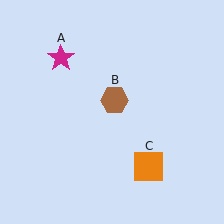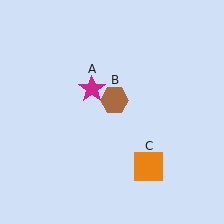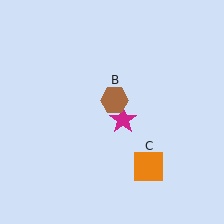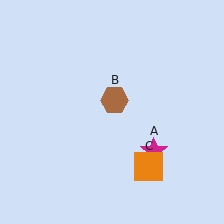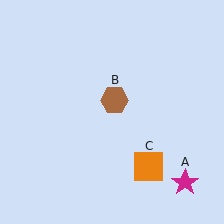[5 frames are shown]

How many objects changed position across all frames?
1 object changed position: magenta star (object A).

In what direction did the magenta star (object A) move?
The magenta star (object A) moved down and to the right.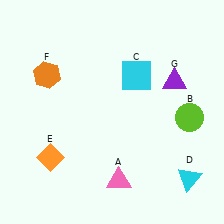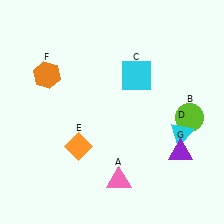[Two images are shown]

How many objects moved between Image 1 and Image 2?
3 objects moved between the two images.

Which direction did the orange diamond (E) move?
The orange diamond (E) moved right.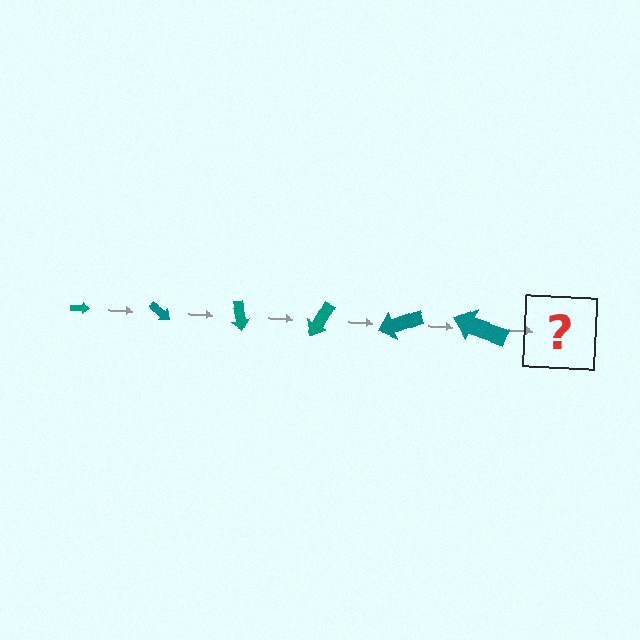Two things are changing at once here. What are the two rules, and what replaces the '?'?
The two rules are that the arrow grows larger each step and it rotates 40 degrees each step. The '?' should be an arrow, larger than the previous one and rotated 240 degrees from the start.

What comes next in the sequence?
The next element should be an arrow, larger than the previous one and rotated 240 degrees from the start.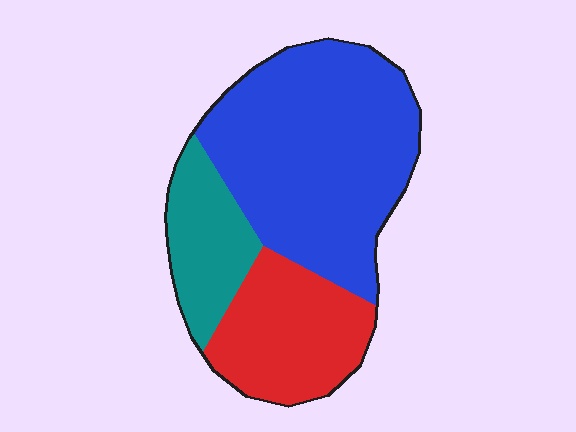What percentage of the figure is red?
Red covers around 25% of the figure.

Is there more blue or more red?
Blue.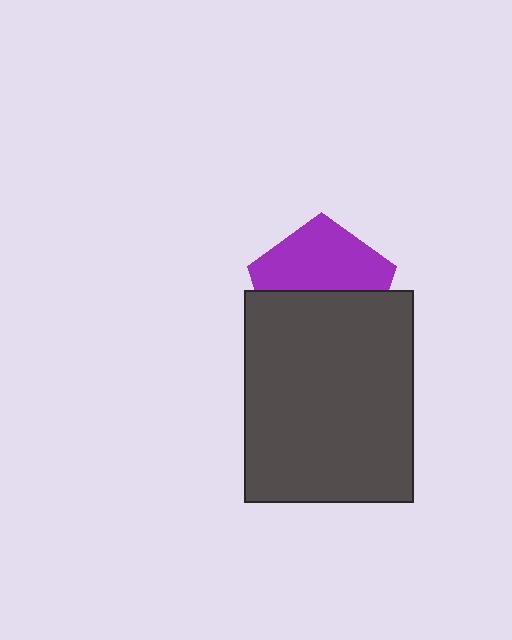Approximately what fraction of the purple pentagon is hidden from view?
Roughly 51% of the purple pentagon is hidden behind the dark gray rectangle.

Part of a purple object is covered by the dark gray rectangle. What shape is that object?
It is a pentagon.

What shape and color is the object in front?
The object in front is a dark gray rectangle.